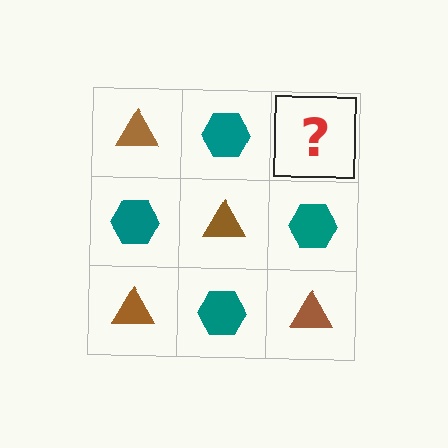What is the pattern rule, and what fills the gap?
The rule is that it alternates brown triangle and teal hexagon in a checkerboard pattern. The gap should be filled with a brown triangle.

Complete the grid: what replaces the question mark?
The question mark should be replaced with a brown triangle.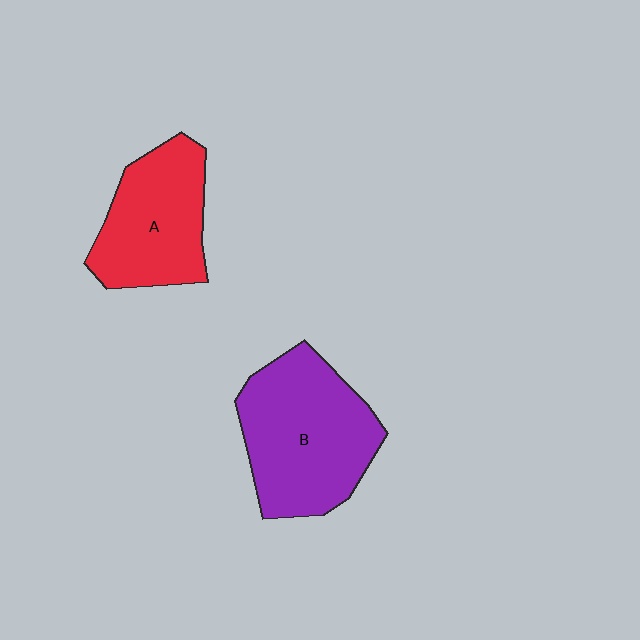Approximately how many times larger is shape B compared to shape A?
Approximately 1.3 times.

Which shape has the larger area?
Shape B (purple).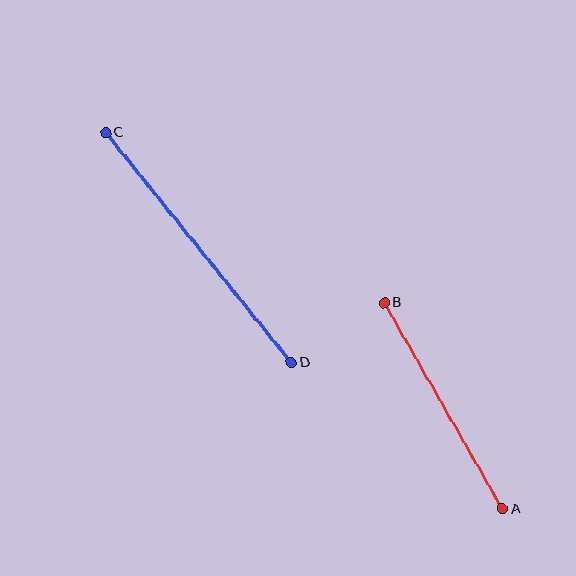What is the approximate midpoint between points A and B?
The midpoint is at approximately (443, 406) pixels.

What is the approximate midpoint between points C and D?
The midpoint is at approximately (198, 248) pixels.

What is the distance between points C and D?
The distance is approximately 296 pixels.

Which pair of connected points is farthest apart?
Points C and D are farthest apart.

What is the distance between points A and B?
The distance is approximately 238 pixels.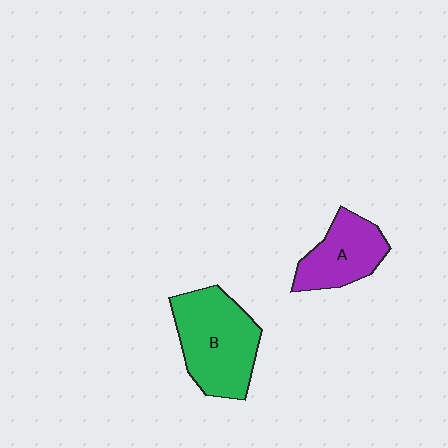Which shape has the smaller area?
Shape A (purple).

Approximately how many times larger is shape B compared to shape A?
Approximately 1.5 times.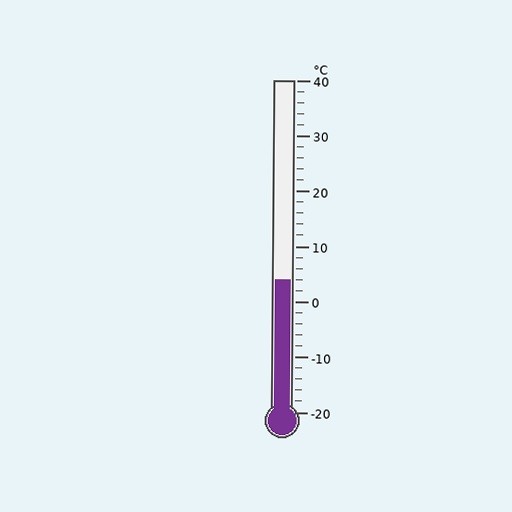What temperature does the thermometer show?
The thermometer shows approximately 4°C.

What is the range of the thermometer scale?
The thermometer scale ranges from -20°C to 40°C.